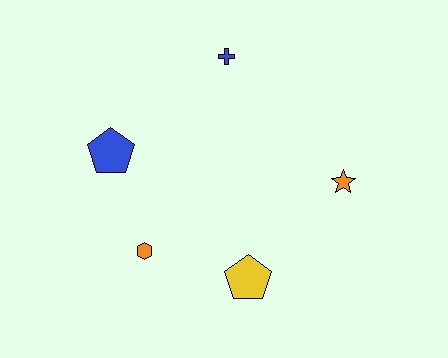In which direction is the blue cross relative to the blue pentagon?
The blue cross is to the right of the blue pentagon.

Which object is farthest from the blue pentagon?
The orange star is farthest from the blue pentagon.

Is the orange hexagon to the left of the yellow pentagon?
Yes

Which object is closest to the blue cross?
The blue pentagon is closest to the blue cross.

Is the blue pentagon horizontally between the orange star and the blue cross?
No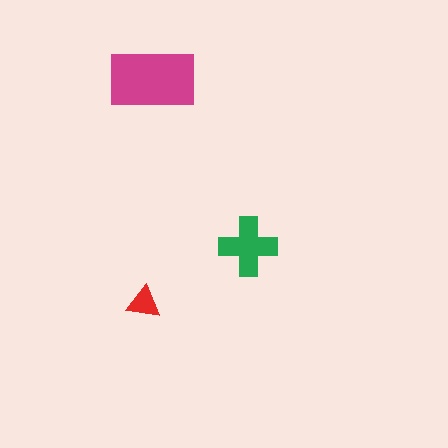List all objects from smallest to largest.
The red triangle, the green cross, the magenta rectangle.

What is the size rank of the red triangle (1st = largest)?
3rd.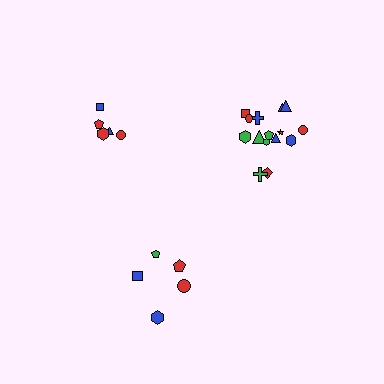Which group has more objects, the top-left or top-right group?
The top-right group.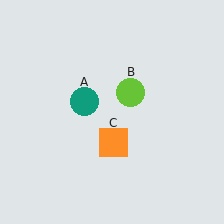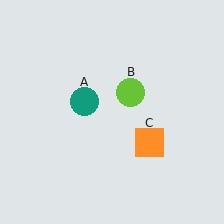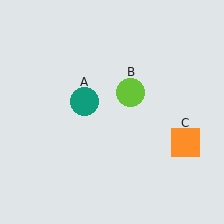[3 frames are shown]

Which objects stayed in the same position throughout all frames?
Teal circle (object A) and lime circle (object B) remained stationary.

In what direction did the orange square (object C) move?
The orange square (object C) moved right.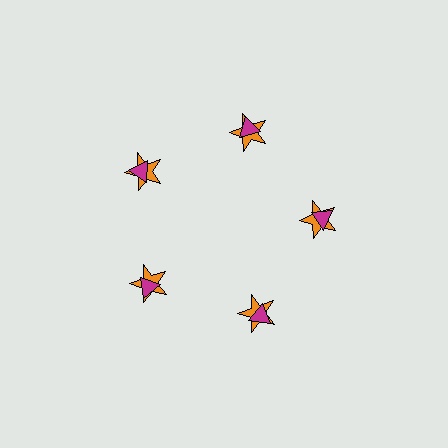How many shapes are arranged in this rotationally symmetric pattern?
There are 10 shapes, arranged in 5 groups of 2.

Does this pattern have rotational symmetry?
Yes, this pattern has 5-fold rotational symmetry. It looks the same after rotating 72 degrees around the center.